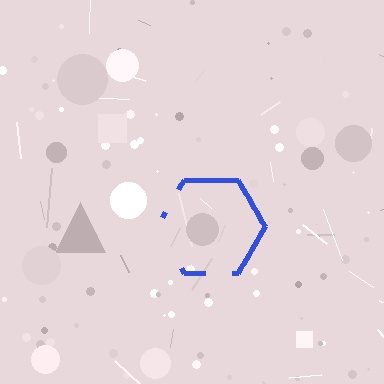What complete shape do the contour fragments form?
The contour fragments form a hexagon.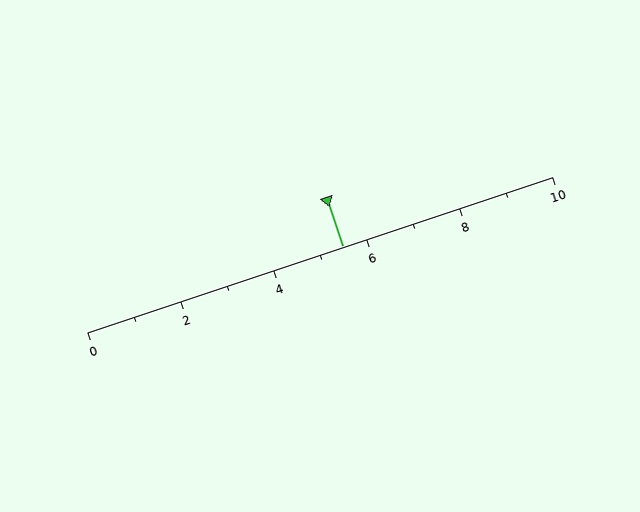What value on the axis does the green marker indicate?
The marker indicates approximately 5.5.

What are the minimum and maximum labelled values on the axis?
The axis runs from 0 to 10.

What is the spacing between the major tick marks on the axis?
The major ticks are spaced 2 apart.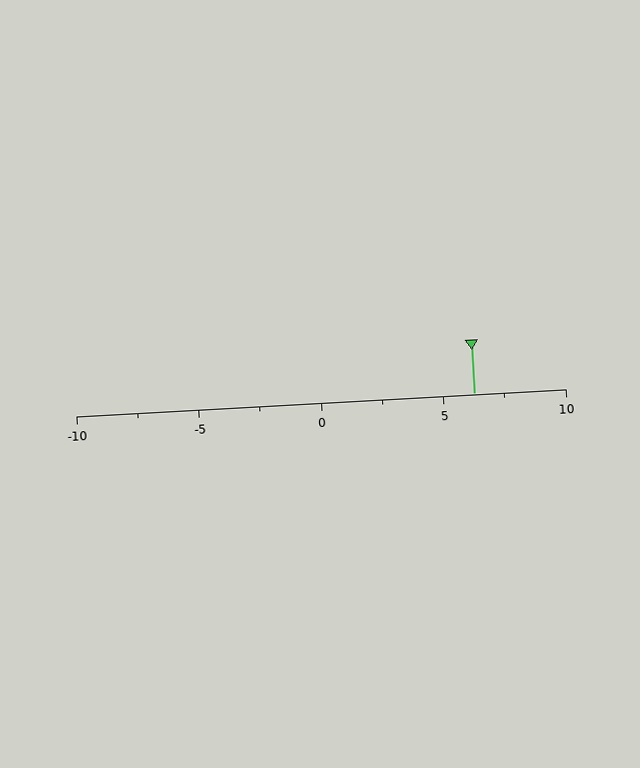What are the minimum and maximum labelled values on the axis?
The axis runs from -10 to 10.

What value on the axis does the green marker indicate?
The marker indicates approximately 6.2.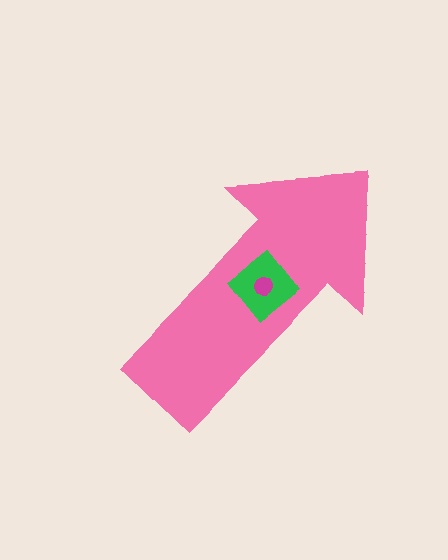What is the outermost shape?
The pink arrow.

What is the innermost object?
The magenta circle.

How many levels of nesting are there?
3.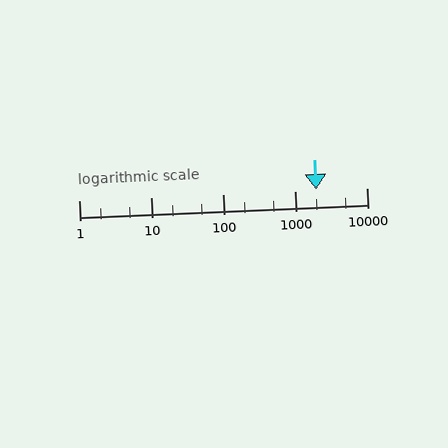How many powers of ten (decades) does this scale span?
The scale spans 4 decades, from 1 to 10000.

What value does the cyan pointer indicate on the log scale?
The pointer indicates approximately 2000.